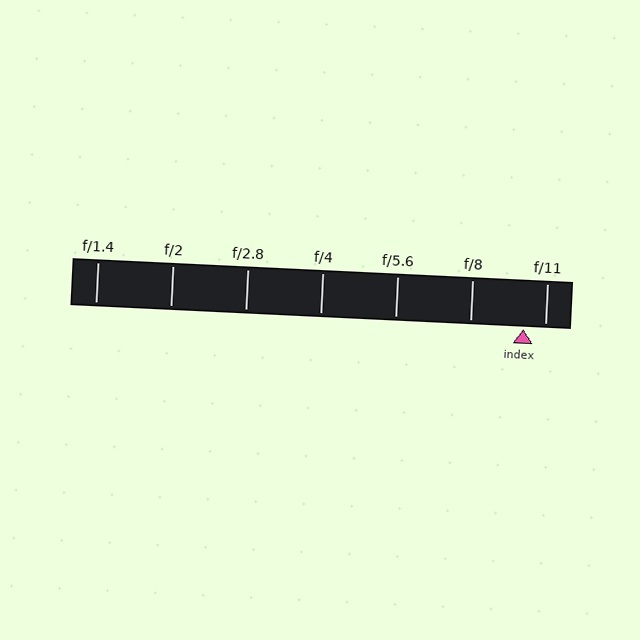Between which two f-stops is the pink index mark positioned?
The index mark is between f/8 and f/11.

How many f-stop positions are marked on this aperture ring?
There are 7 f-stop positions marked.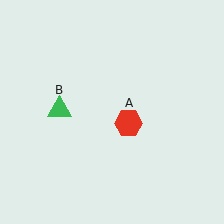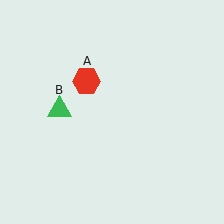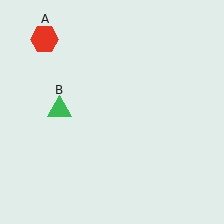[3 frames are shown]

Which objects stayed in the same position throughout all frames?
Green triangle (object B) remained stationary.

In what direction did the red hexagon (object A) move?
The red hexagon (object A) moved up and to the left.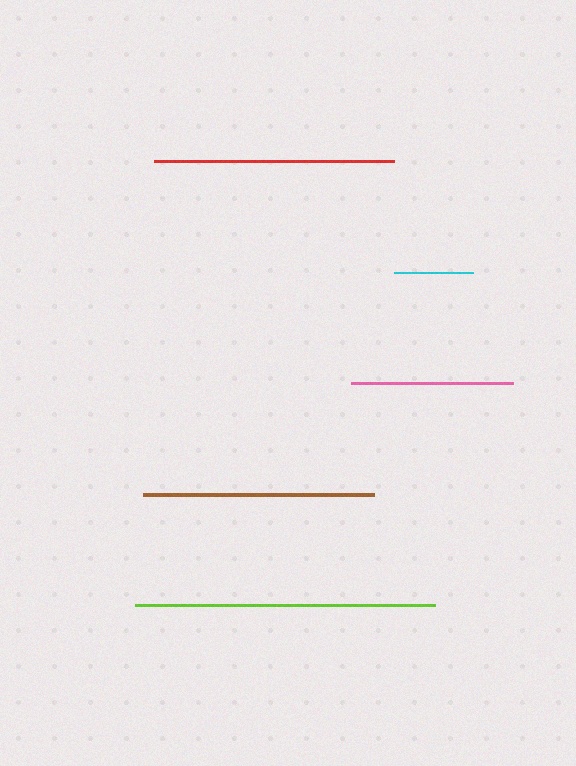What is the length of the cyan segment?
The cyan segment is approximately 79 pixels long.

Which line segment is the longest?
The lime line is the longest at approximately 300 pixels.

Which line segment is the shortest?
The cyan line is the shortest at approximately 79 pixels.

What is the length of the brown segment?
The brown segment is approximately 231 pixels long.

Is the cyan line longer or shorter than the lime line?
The lime line is longer than the cyan line.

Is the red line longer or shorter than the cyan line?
The red line is longer than the cyan line.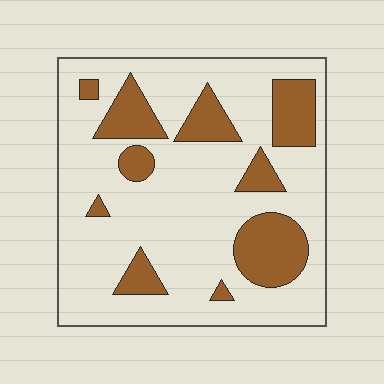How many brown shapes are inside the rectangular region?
10.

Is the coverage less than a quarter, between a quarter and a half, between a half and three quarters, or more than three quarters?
Less than a quarter.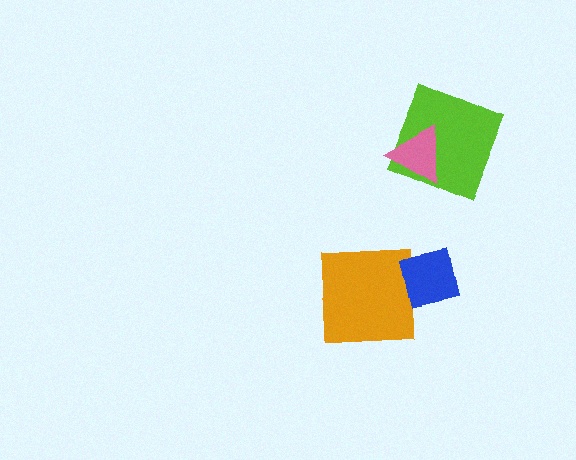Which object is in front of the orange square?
The blue square is in front of the orange square.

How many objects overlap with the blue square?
1 object overlaps with the blue square.